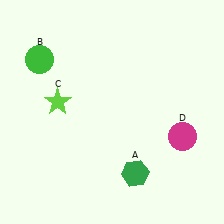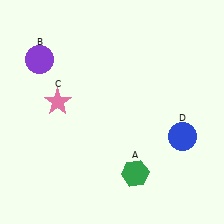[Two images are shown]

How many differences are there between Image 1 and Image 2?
There are 3 differences between the two images.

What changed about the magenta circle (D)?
In Image 1, D is magenta. In Image 2, it changed to blue.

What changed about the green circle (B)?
In Image 1, B is green. In Image 2, it changed to purple.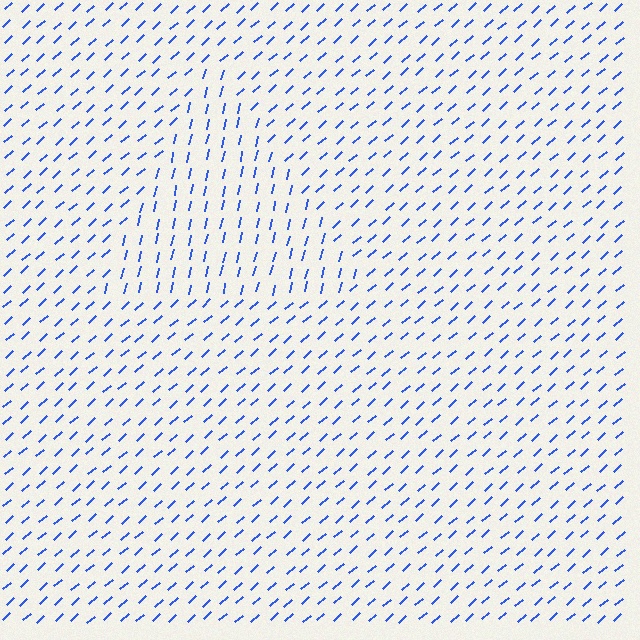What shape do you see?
I see a triangle.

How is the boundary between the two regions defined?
The boundary is defined purely by a change in line orientation (approximately 35 degrees difference). All lines are the same color and thickness.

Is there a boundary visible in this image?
Yes, there is a texture boundary formed by a change in line orientation.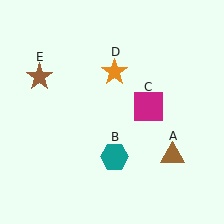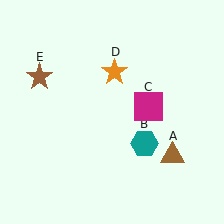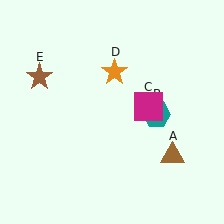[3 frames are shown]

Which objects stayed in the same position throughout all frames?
Brown triangle (object A) and magenta square (object C) and orange star (object D) and brown star (object E) remained stationary.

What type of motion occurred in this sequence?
The teal hexagon (object B) rotated counterclockwise around the center of the scene.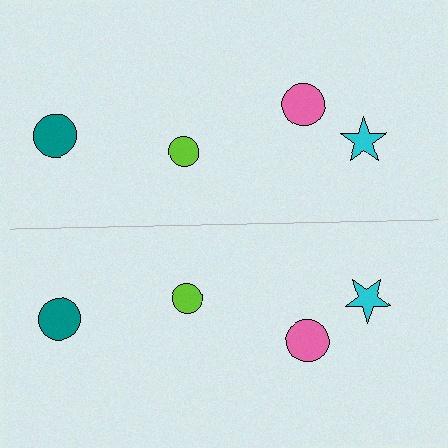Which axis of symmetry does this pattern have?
The pattern has a horizontal axis of symmetry running through the center of the image.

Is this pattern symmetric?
Yes, this pattern has bilateral (reflection) symmetry.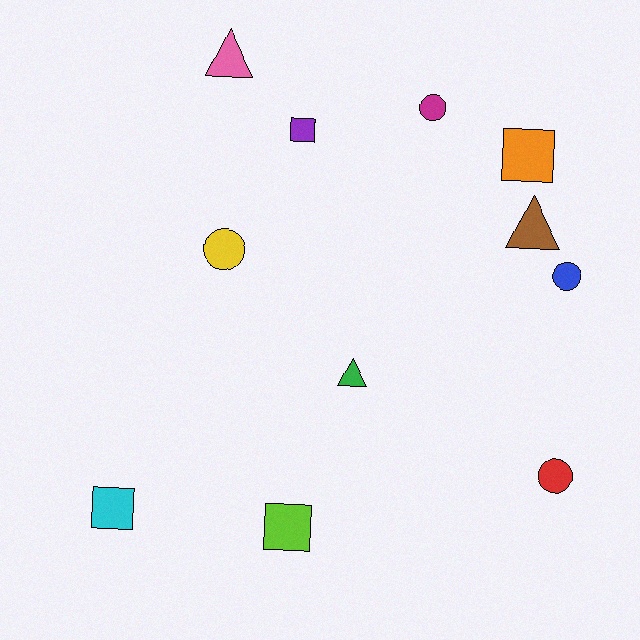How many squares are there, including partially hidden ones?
There are 4 squares.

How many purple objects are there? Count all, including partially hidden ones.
There is 1 purple object.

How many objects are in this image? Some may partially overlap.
There are 11 objects.